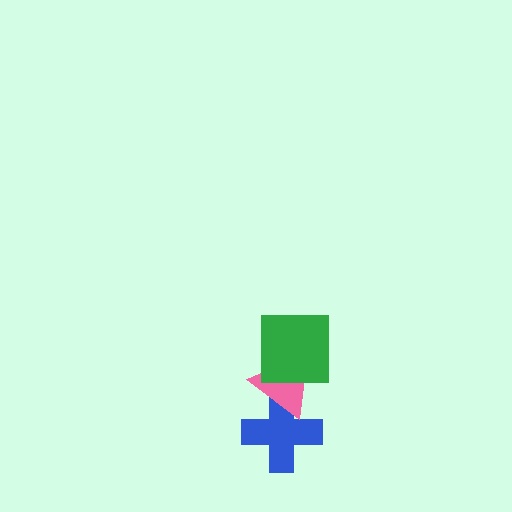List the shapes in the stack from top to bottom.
From top to bottom: the green square, the pink triangle, the blue cross.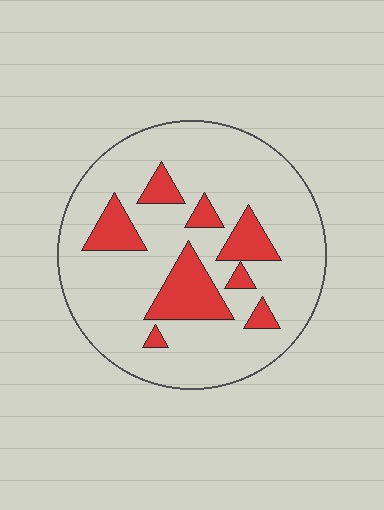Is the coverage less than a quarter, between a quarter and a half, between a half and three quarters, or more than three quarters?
Less than a quarter.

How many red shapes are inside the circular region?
8.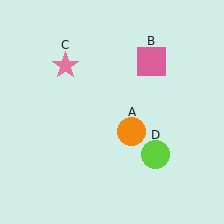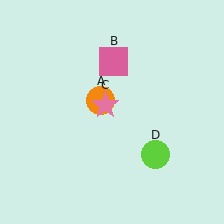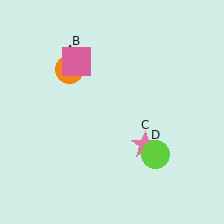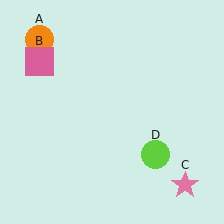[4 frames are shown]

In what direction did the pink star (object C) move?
The pink star (object C) moved down and to the right.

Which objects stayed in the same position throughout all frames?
Lime circle (object D) remained stationary.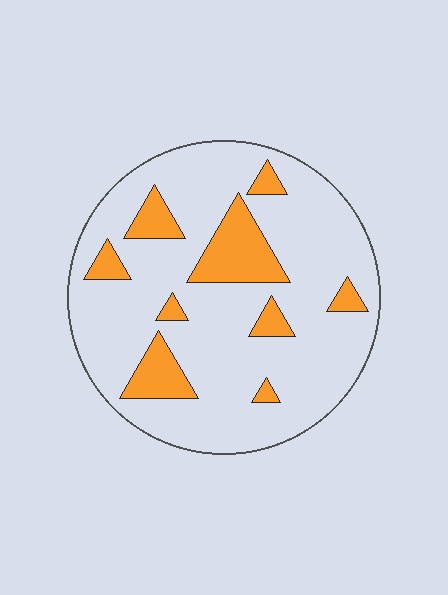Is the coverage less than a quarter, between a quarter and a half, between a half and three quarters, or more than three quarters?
Less than a quarter.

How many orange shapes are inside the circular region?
9.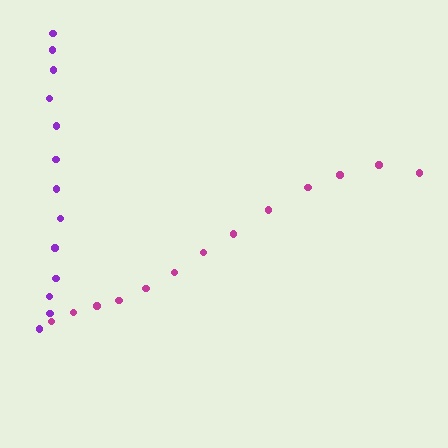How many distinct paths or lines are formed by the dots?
There are 2 distinct paths.